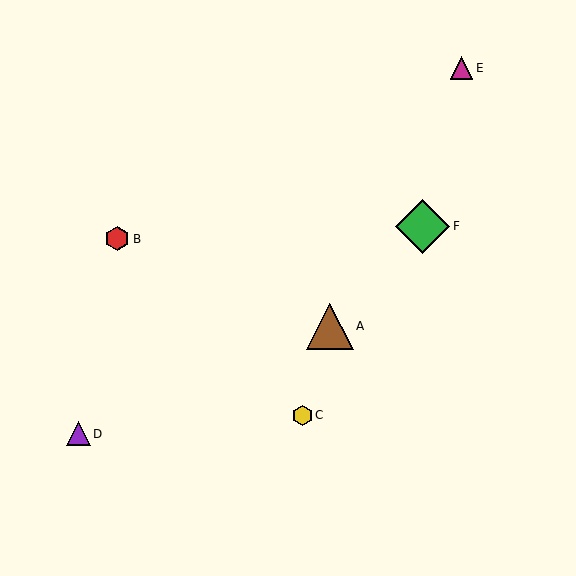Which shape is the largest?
The green diamond (labeled F) is the largest.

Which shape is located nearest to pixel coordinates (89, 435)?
The purple triangle (labeled D) at (78, 434) is nearest to that location.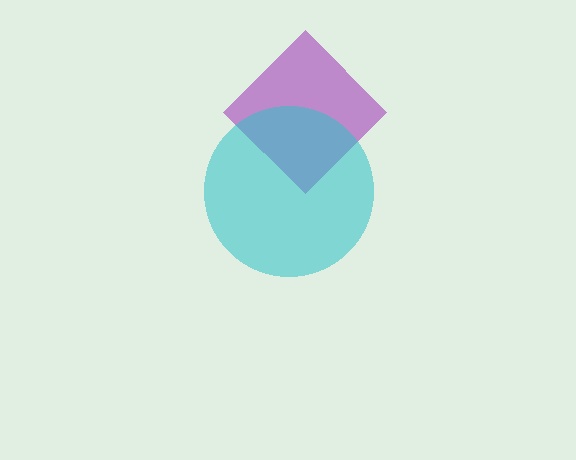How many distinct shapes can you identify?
There are 2 distinct shapes: a purple diamond, a cyan circle.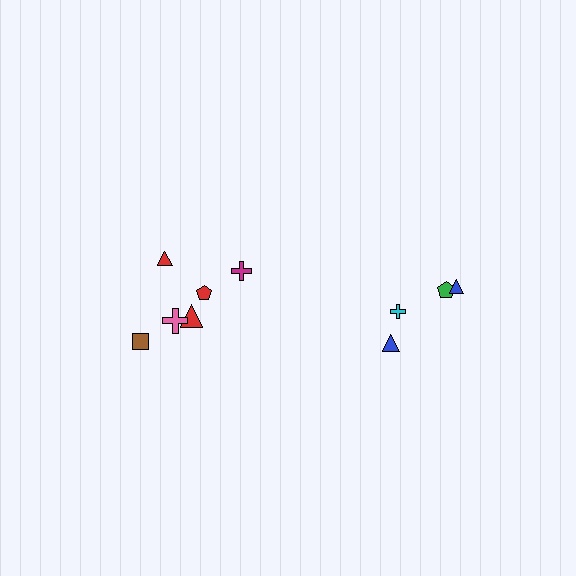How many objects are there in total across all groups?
There are 10 objects.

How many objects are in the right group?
There are 4 objects.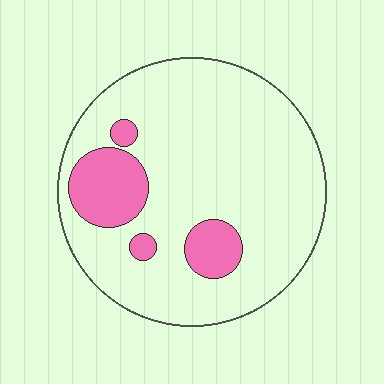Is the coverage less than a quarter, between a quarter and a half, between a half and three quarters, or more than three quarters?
Less than a quarter.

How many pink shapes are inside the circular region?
4.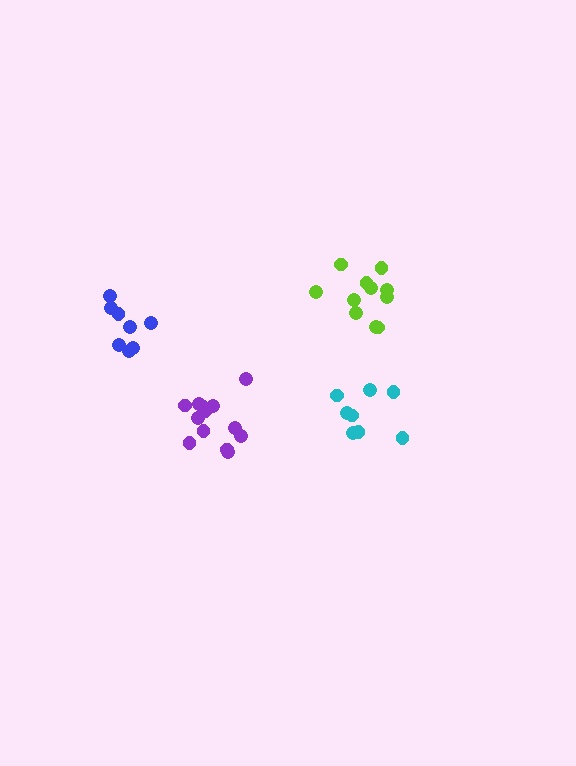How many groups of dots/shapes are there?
There are 4 groups.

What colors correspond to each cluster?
The clusters are colored: lime, cyan, blue, purple.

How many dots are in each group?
Group 1: 11 dots, Group 2: 8 dots, Group 3: 8 dots, Group 4: 13 dots (40 total).